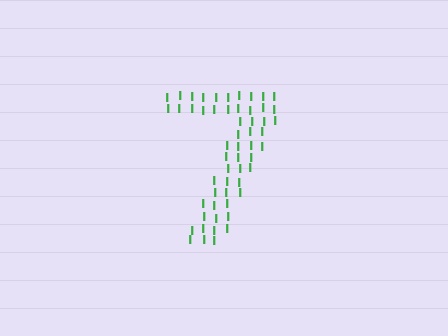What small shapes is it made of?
It is made of small letter I's.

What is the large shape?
The large shape is the digit 7.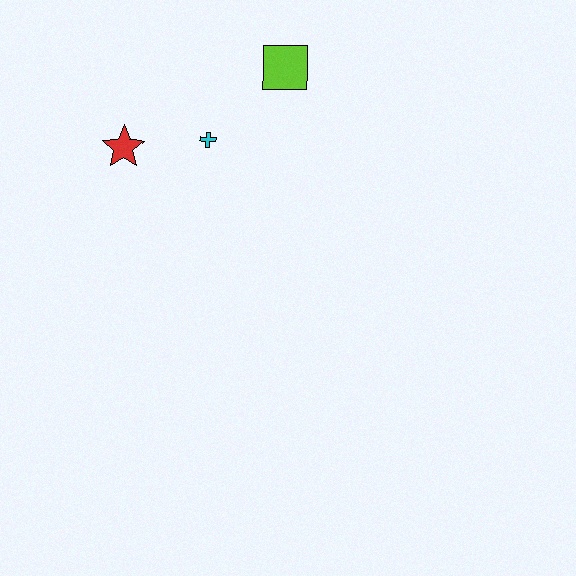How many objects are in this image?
There are 3 objects.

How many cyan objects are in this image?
There is 1 cyan object.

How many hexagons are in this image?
There are no hexagons.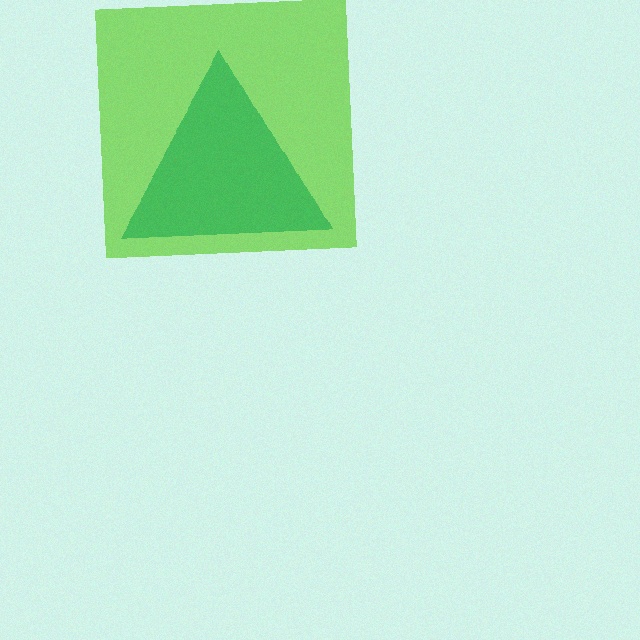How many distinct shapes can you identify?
There are 2 distinct shapes: a lime square, a green triangle.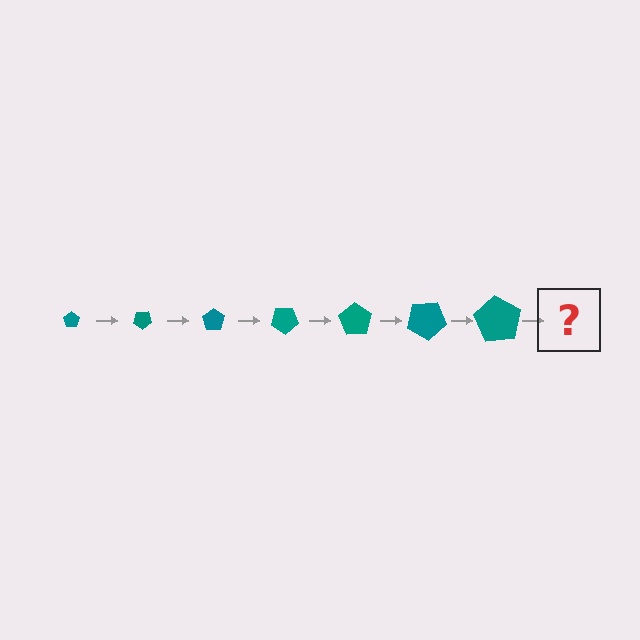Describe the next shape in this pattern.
It should be a pentagon, larger than the previous one and rotated 245 degrees from the start.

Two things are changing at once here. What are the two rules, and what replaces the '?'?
The two rules are that the pentagon grows larger each step and it rotates 35 degrees each step. The '?' should be a pentagon, larger than the previous one and rotated 245 degrees from the start.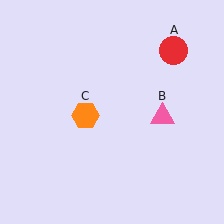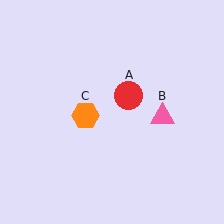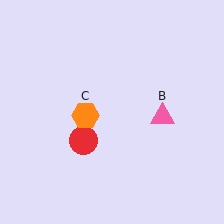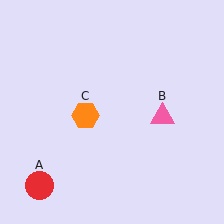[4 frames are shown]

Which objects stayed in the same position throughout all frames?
Pink triangle (object B) and orange hexagon (object C) remained stationary.